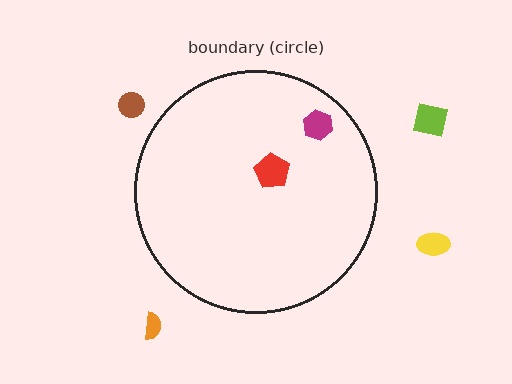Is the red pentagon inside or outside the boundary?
Inside.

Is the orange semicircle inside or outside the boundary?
Outside.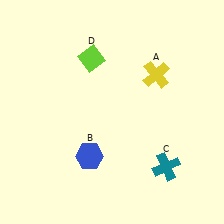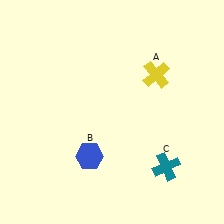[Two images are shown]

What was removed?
The lime diamond (D) was removed in Image 2.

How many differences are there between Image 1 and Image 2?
There is 1 difference between the two images.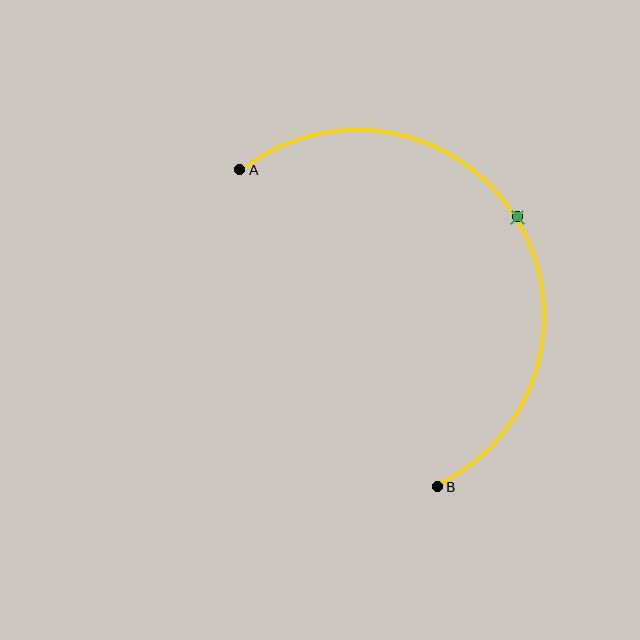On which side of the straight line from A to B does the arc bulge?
The arc bulges to the right of the straight line connecting A and B.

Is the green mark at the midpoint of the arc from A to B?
Yes. The green mark lies on the arc at equal arc-length from both A and B — it is the arc midpoint.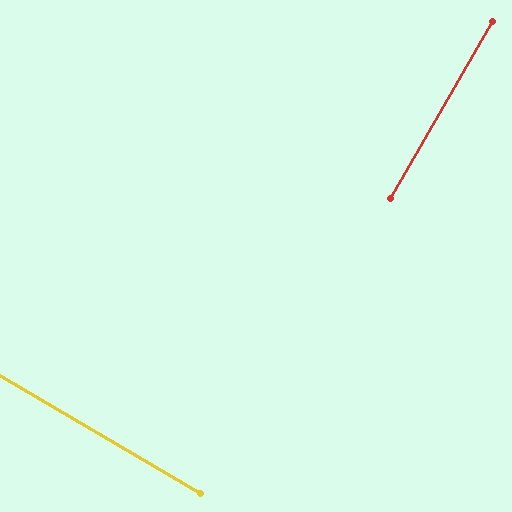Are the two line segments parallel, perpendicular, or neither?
Perpendicular — they meet at approximately 90°.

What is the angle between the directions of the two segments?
Approximately 90 degrees.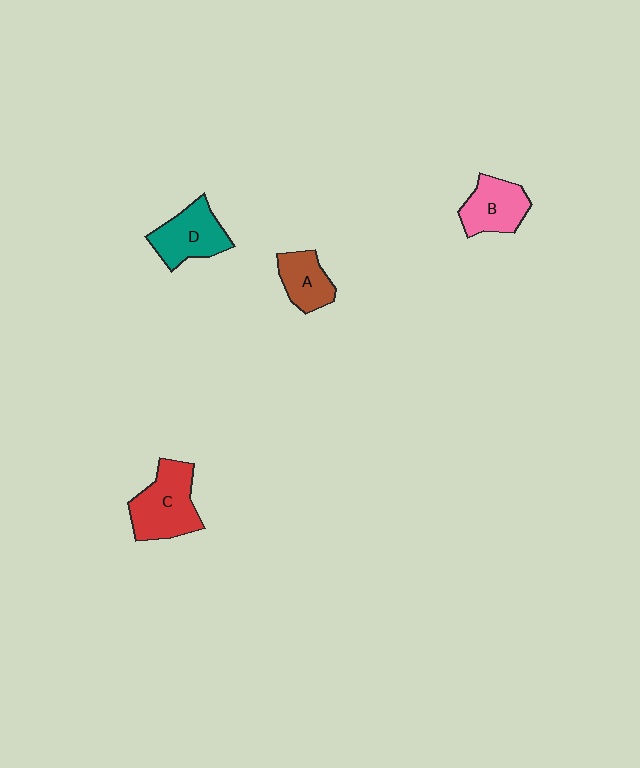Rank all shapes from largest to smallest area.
From largest to smallest: C (red), D (teal), B (pink), A (brown).